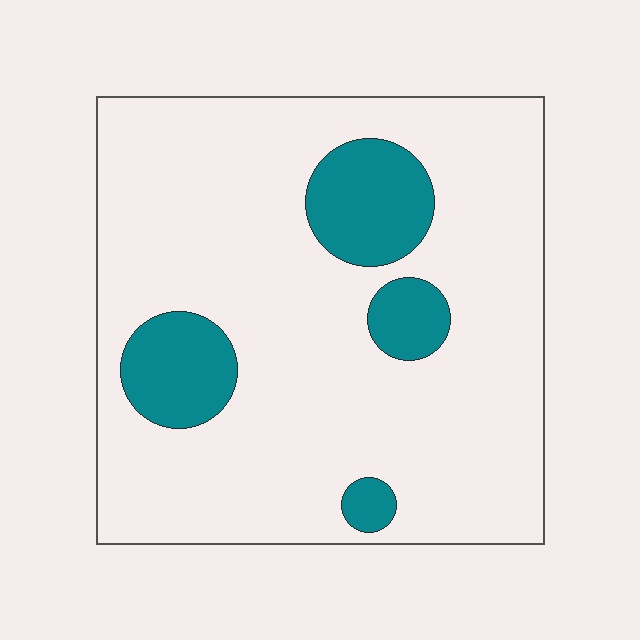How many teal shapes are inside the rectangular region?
4.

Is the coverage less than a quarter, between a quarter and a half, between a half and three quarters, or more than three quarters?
Less than a quarter.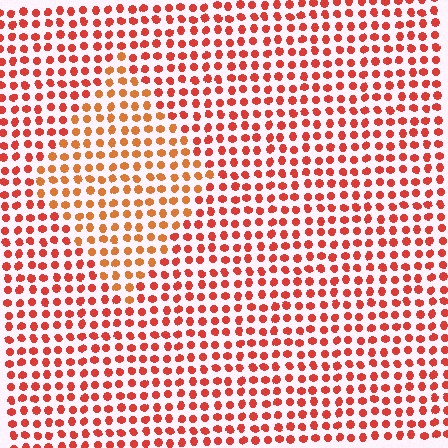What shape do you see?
I see a diamond.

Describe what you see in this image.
The image is filled with small red elements in a uniform arrangement. A diamond-shaped region is visible where the elements are tinted to a slightly different hue, forming a subtle color boundary.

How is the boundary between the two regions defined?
The boundary is defined purely by a slight shift in hue (about 23 degrees). Spacing, size, and orientation are identical on both sides.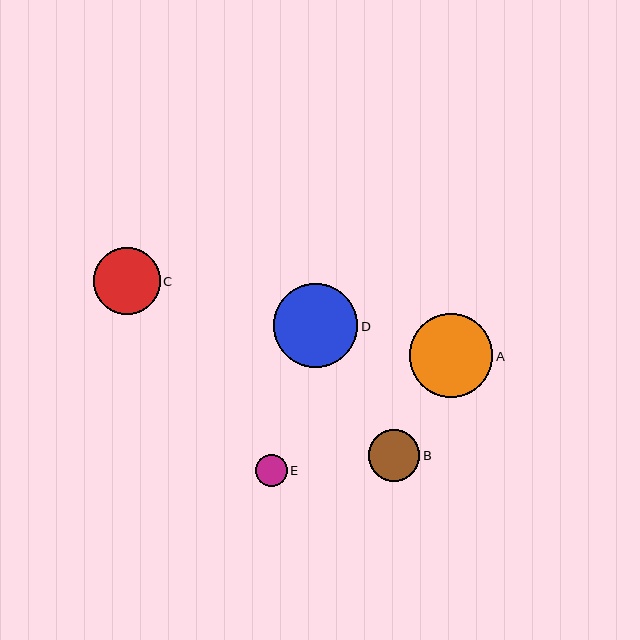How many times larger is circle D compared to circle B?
Circle D is approximately 1.6 times the size of circle B.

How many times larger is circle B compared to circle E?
Circle B is approximately 1.6 times the size of circle E.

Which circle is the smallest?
Circle E is the smallest with a size of approximately 32 pixels.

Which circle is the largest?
Circle D is the largest with a size of approximately 84 pixels.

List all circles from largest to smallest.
From largest to smallest: D, A, C, B, E.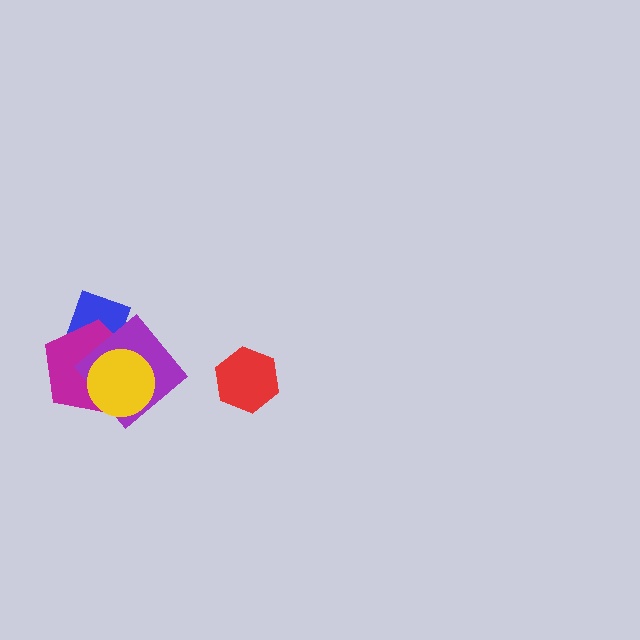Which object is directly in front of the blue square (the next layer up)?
The magenta pentagon is directly in front of the blue square.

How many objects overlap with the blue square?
2 objects overlap with the blue square.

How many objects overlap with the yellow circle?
2 objects overlap with the yellow circle.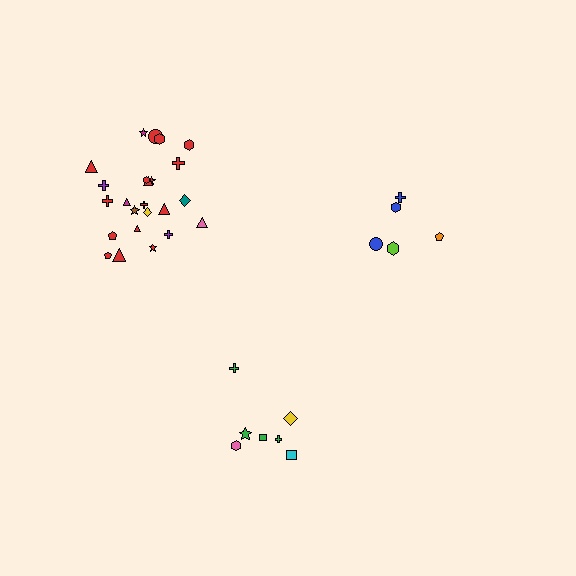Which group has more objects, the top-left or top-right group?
The top-left group.